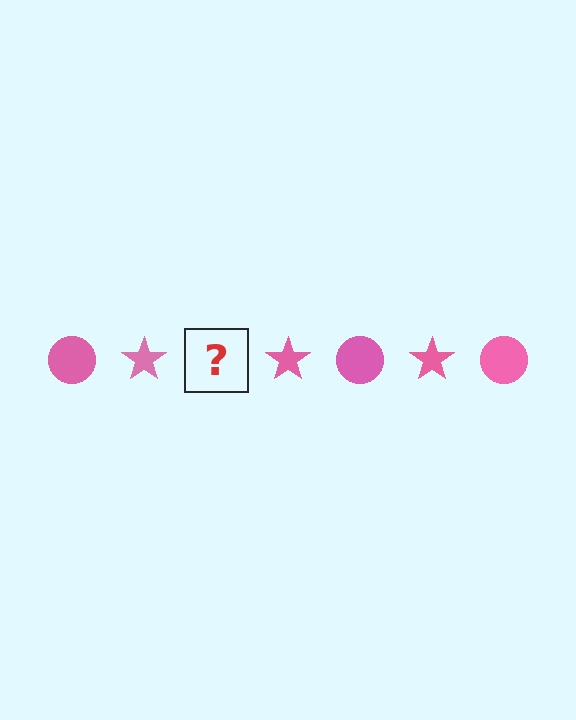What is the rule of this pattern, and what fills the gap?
The rule is that the pattern cycles through circle, star shapes in pink. The gap should be filled with a pink circle.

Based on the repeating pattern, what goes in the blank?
The blank should be a pink circle.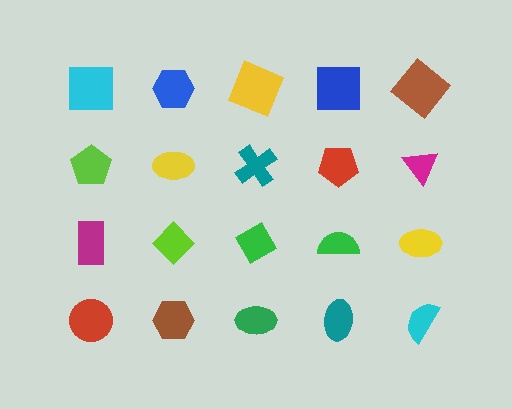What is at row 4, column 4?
A teal ellipse.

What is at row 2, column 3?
A teal cross.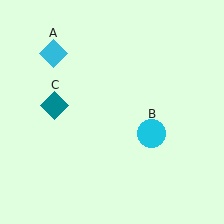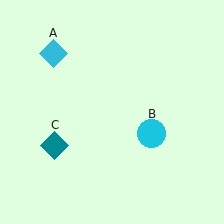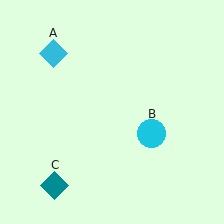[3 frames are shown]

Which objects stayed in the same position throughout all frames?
Cyan diamond (object A) and cyan circle (object B) remained stationary.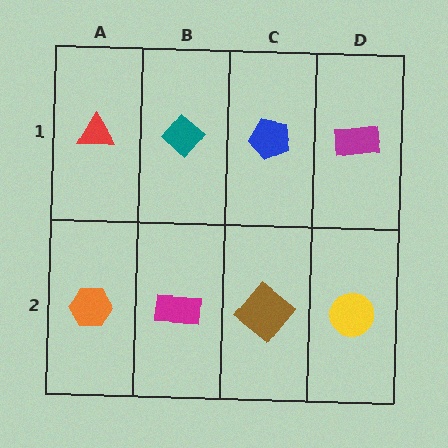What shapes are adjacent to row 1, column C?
A brown diamond (row 2, column C), a teal diamond (row 1, column B), a magenta rectangle (row 1, column D).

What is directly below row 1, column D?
A yellow circle.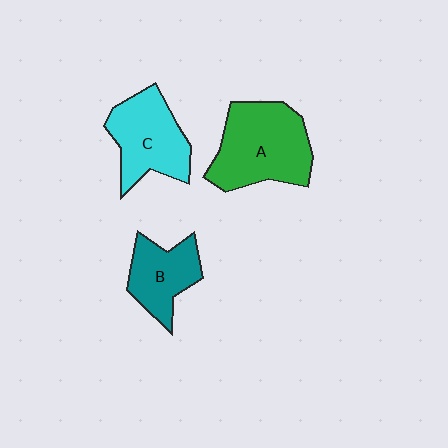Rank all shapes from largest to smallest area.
From largest to smallest: A (green), C (cyan), B (teal).